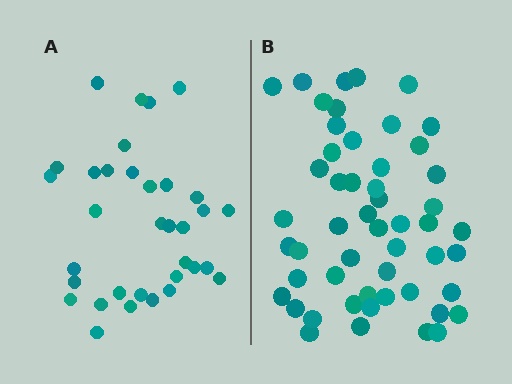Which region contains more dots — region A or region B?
Region B (the right region) has more dots.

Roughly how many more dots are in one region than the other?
Region B has approximately 20 more dots than region A.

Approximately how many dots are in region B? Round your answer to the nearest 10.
About 50 dots. (The exact count is 52, which rounds to 50.)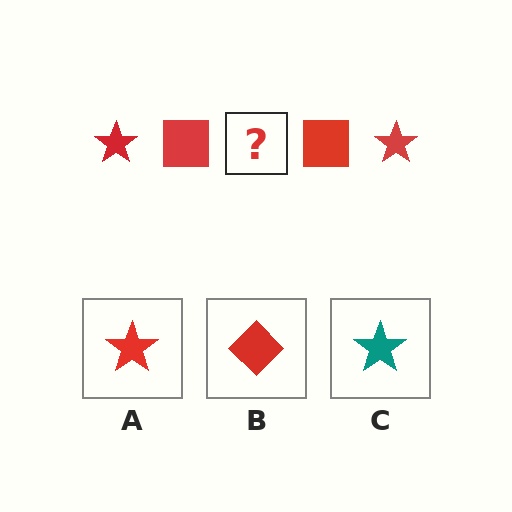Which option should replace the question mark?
Option A.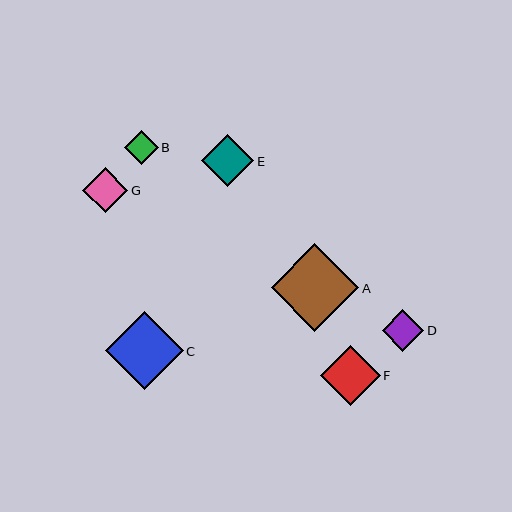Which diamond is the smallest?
Diamond B is the smallest with a size of approximately 34 pixels.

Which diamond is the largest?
Diamond A is the largest with a size of approximately 87 pixels.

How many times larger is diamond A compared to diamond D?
Diamond A is approximately 2.1 times the size of diamond D.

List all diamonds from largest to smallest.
From largest to smallest: A, C, F, E, G, D, B.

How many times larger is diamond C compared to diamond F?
Diamond C is approximately 1.3 times the size of diamond F.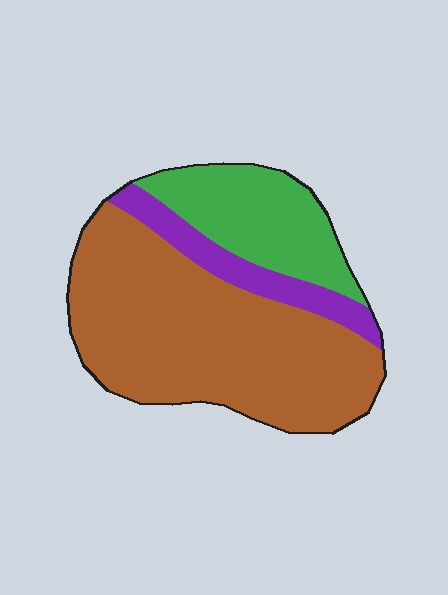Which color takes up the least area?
Purple, at roughly 15%.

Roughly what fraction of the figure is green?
Green covers 24% of the figure.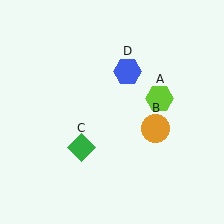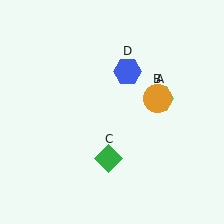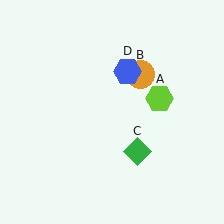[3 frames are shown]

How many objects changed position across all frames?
2 objects changed position: orange circle (object B), green diamond (object C).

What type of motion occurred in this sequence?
The orange circle (object B), green diamond (object C) rotated counterclockwise around the center of the scene.